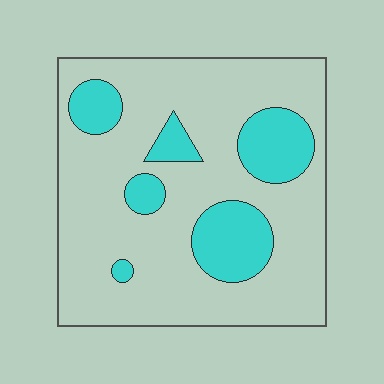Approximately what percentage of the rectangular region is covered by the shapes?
Approximately 20%.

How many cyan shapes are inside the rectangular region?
6.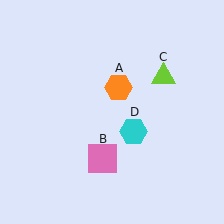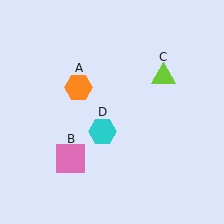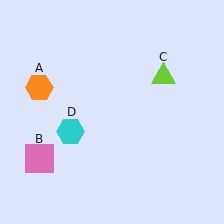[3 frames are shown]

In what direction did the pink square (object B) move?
The pink square (object B) moved left.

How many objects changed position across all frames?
3 objects changed position: orange hexagon (object A), pink square (object B), cyan hexagon (object D).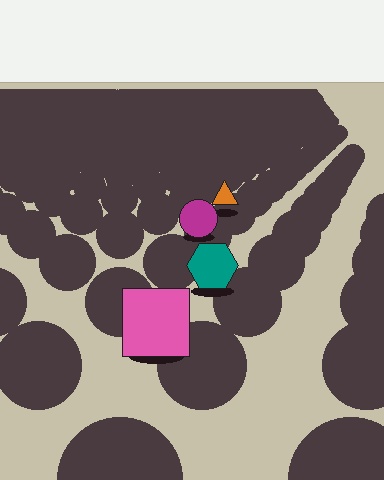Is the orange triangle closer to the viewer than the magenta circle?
No. The magenta circle is closer — you can tell from the texture gradient: the ground texture is coarser near it.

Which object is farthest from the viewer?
The orange triangle is farthest from the viewer. It appears smaller and the ground texture around it is denser.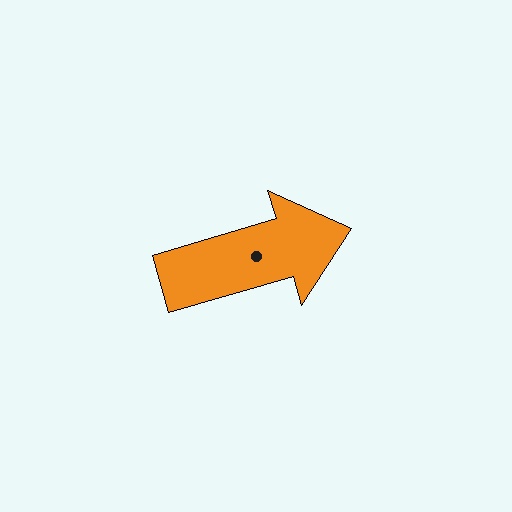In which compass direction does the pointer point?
East.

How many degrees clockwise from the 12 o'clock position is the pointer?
Approximately 74 degrees.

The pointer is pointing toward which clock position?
Roughly 2 o'clock.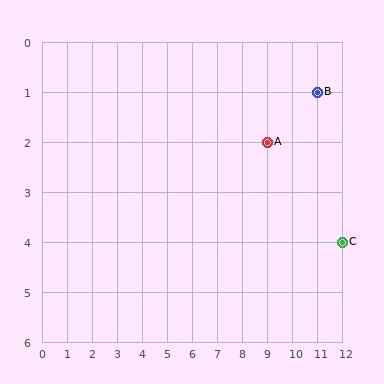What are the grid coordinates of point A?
Point A is at grid coordinates (9, 2).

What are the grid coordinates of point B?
Point B is at grid coordinates (11, 1).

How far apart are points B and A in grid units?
Points B and A are 2 columns and 1 row apart (about 2.2 grid units diagonally).